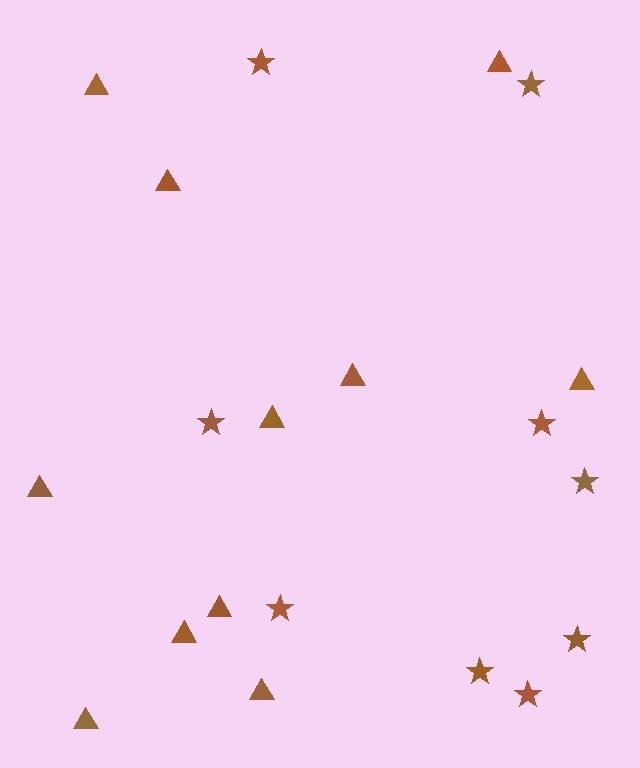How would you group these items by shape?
There are 2 groups: one group of triangles (11) and one group of stars (9).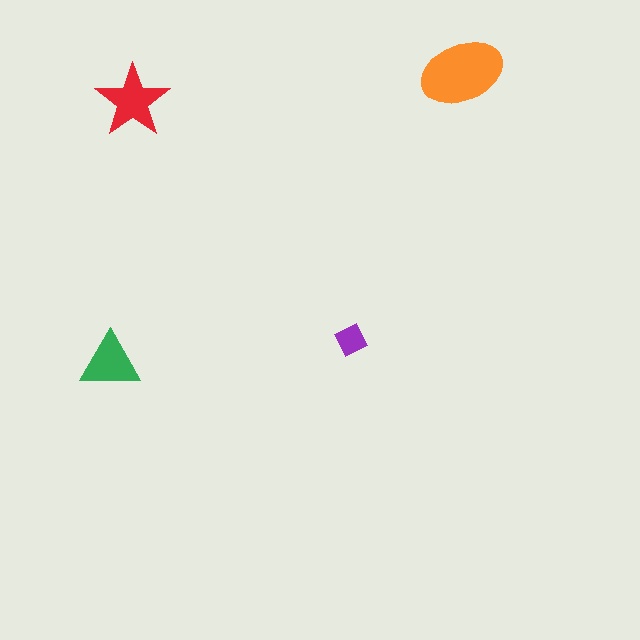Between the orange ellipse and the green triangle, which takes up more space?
The orange ellipse.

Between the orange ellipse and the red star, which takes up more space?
The orange ellipse.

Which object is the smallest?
The purple diamond.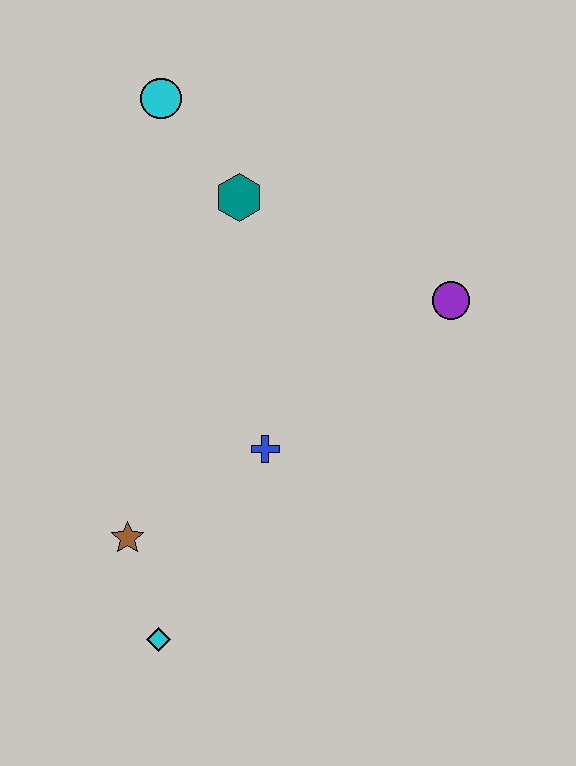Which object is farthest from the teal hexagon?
The cyan diamond is farthest from the teal hexagon.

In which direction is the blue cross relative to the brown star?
The blue cross is to the right of the brown star.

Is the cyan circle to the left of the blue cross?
Yes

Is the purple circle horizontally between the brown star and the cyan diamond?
No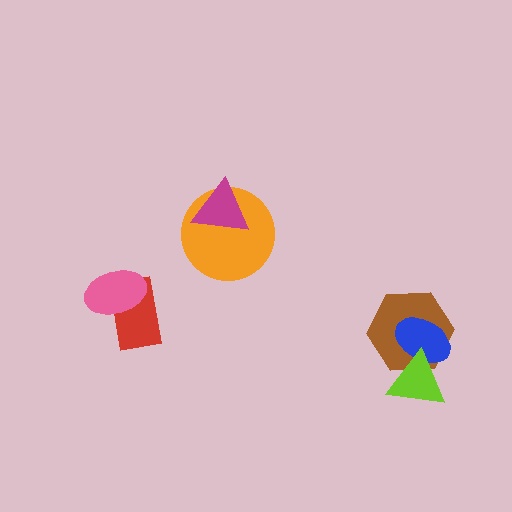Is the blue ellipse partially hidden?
Yes, it is partially covered by another shape.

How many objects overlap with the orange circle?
1 object overlaps with the orange circle.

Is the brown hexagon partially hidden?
Yes, it is partially covered by another shape.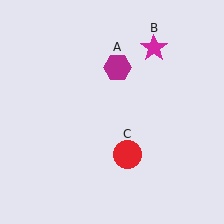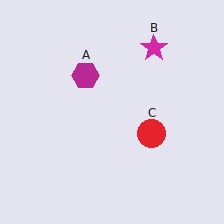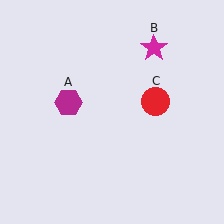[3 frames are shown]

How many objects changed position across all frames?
2 objects changed position: magenta hexagon (object A), red circle (object C).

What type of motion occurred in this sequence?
The magenta hexagon (object A), red circle (object C) rotated counterclockwise around the center of the scene.